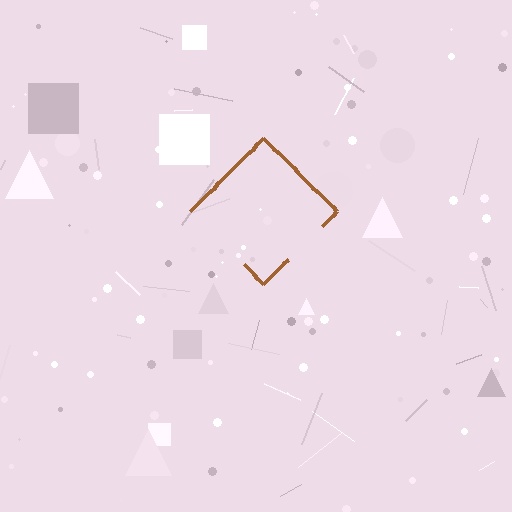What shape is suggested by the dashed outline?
The dashed outline suggests a diamond.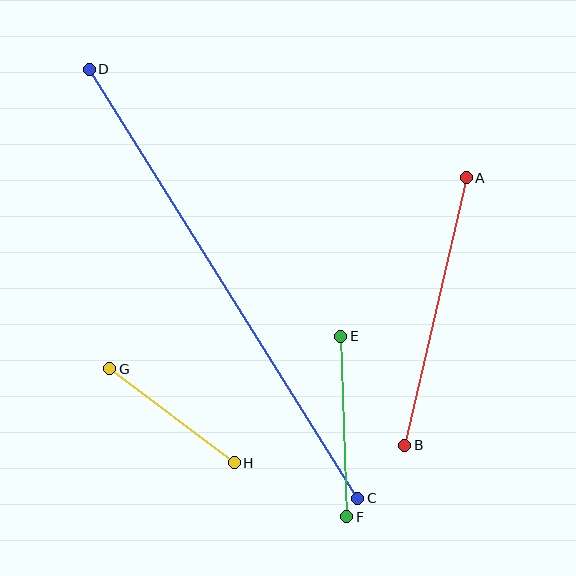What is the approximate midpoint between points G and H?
The midpoint is at approximately (172, 416) pixels.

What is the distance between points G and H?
The distance is approximately 156 pixels.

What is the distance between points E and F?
The distance is approximately 181 pixels.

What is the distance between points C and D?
The distance is approximately 506 pixels.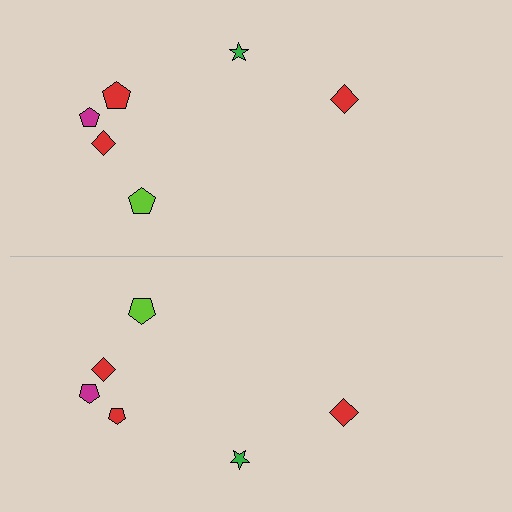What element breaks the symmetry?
The red pentagon on the bottom side has a different size than its mirror counterpart.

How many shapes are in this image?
There are 12 shapes in this image.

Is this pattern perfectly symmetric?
No, the pattern is not perfectly symmetric. The red pentagon on the bottom side has a different size than its mirror counterpart.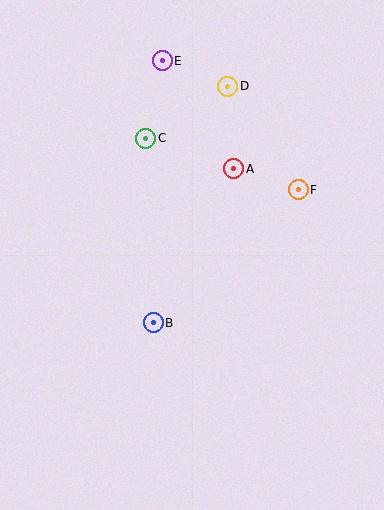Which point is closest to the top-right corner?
Point D is closest to the top-right corner.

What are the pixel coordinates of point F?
Point F is at (298, 190).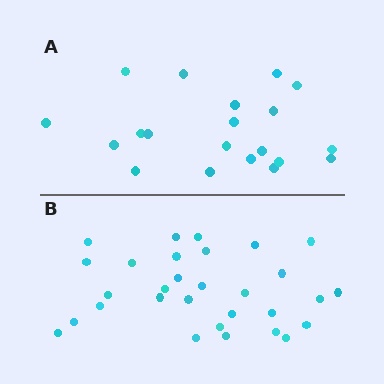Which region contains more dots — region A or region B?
Region B (the bottom region) has more dots.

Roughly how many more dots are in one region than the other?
Region B has roughly 10 or so more dots than region A.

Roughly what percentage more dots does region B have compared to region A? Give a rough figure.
About 50% more.